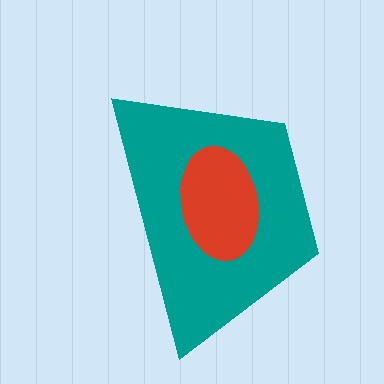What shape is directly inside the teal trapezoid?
The red ellipse.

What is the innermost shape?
The red ellipse.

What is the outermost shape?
The teal trapezoid.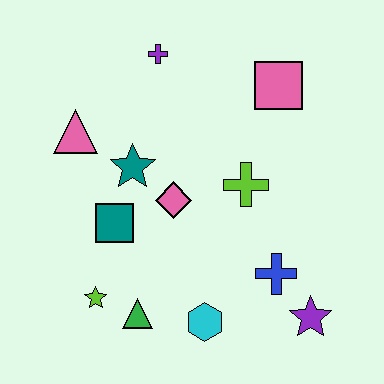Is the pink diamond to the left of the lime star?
No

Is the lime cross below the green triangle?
No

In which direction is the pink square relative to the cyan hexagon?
The pink square is above the cyan hexagon.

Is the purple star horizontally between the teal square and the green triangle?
No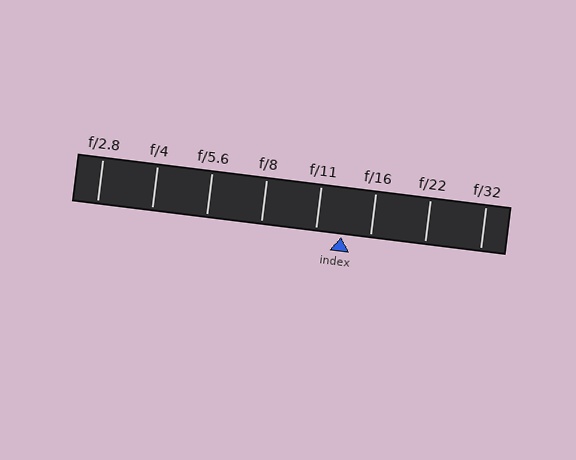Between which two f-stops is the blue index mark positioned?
The index mark is between f/11 and f/16.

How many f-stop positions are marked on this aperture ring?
There are 8 f-stop positions marked.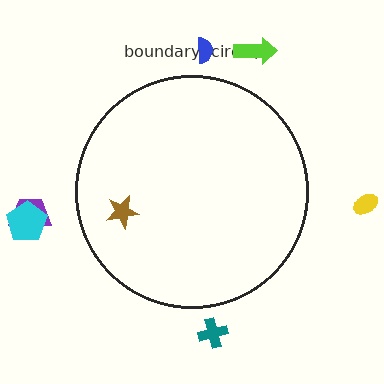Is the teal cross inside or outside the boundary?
Outside.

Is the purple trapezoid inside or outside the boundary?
Outside.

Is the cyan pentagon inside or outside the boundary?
Outside.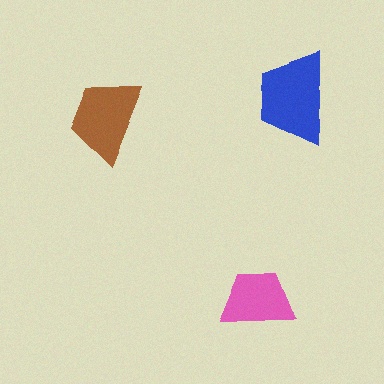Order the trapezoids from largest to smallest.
the blue one, the brown one, the pink one.